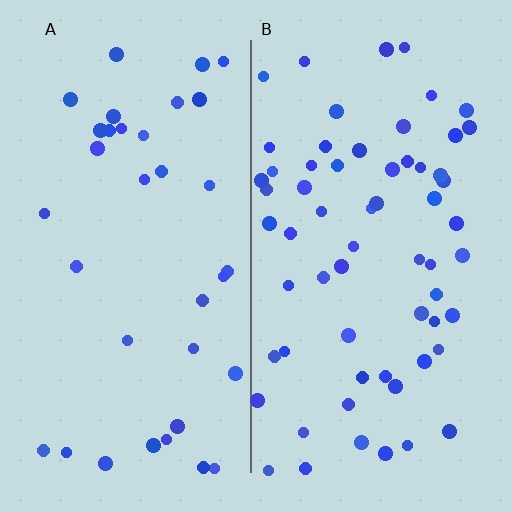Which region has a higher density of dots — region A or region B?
B (the right).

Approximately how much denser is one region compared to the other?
Approximately 1.8× — region B over region A.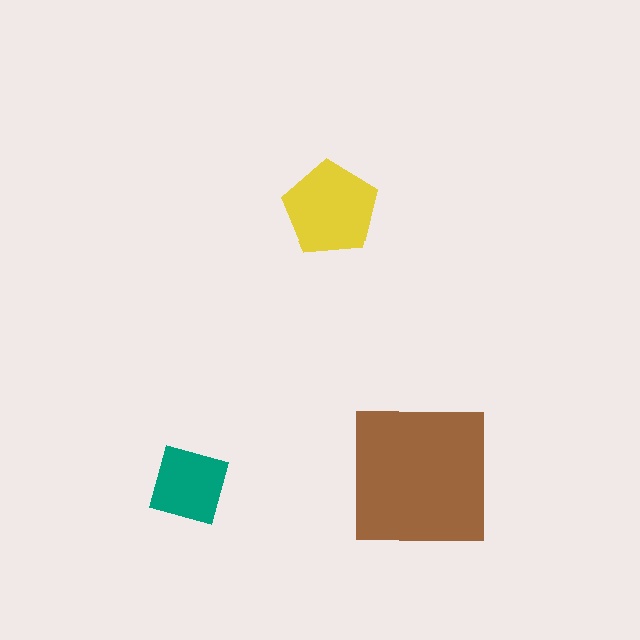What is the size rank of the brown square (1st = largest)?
1st.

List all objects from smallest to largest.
The teal diamond, the yellow pentagon, the brown square.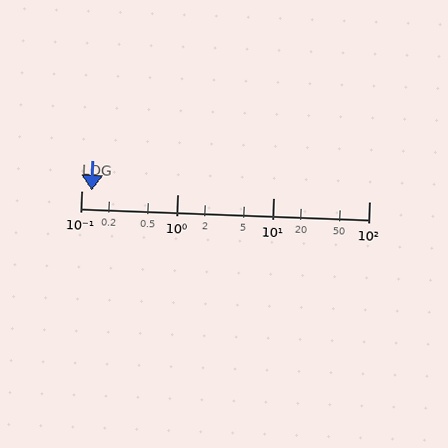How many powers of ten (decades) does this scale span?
The scale spans 3 decades, from 0.1 to 100.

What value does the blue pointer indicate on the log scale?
The pointer indicates approximately 0.13.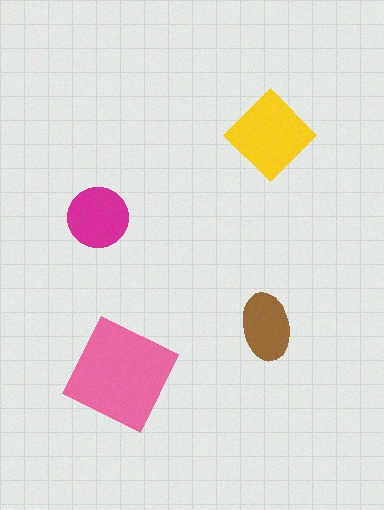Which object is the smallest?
The brown ellipse.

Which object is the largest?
The pink square.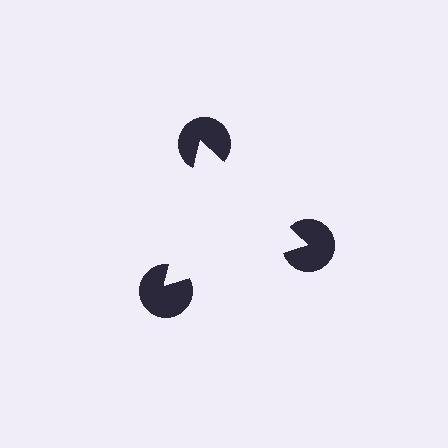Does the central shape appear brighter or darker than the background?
It typically appears slightly brighter than the background, even though no actual brightness change is drawn.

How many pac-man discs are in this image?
There are 3 — one at each vertex of the illusory triangle.